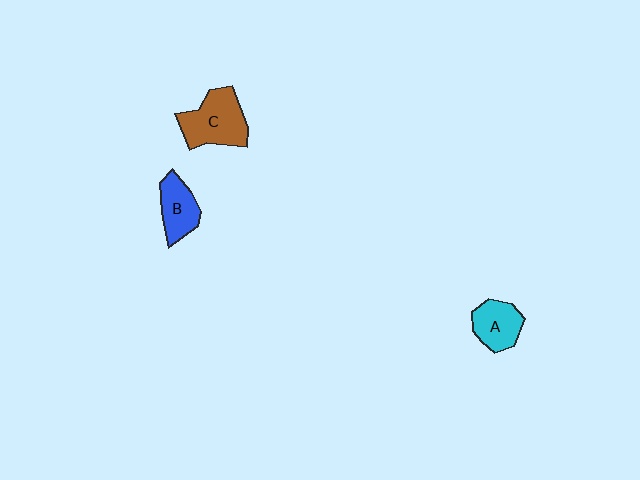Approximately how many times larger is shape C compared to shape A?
Approximately 1.5 times.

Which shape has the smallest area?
Shape B (blue).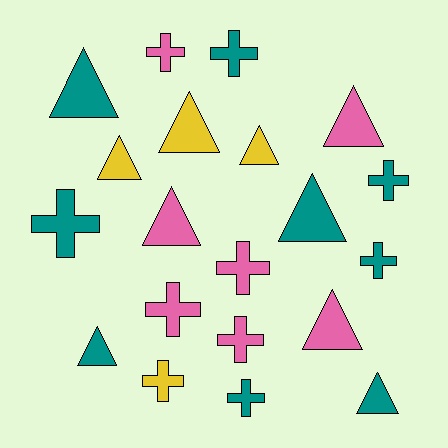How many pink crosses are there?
There are 4 pink crosses.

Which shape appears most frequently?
Triangle, with 10 objects.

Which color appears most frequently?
Teal, with 9 objects.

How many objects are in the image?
There are 20 objects.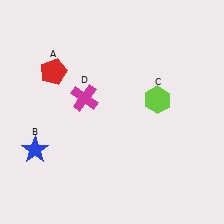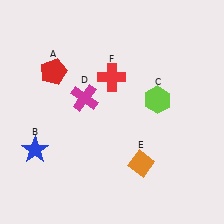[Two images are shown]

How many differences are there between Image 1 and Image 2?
There are 2 differences between the two images.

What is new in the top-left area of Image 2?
A red cross (F) was added in the top-left area of Image 2.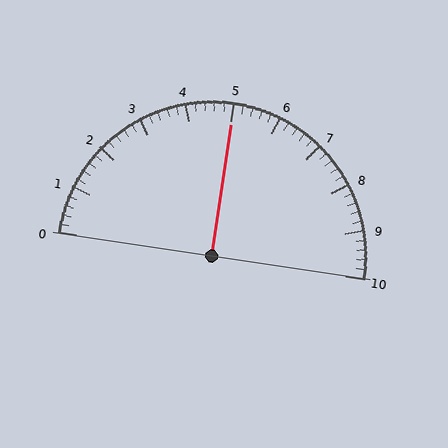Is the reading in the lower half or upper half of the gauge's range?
The reading is in the upper half of the range (0 to 10).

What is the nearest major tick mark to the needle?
The nearest major tick mark is 5.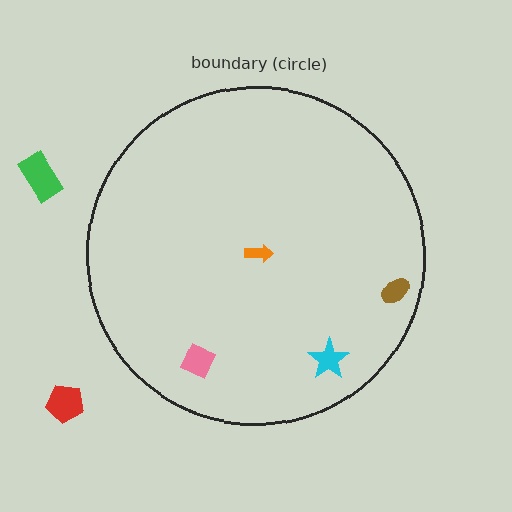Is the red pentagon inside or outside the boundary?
Outside.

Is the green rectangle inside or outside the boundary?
Outside.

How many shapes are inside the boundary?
4 inside, 2 outside.